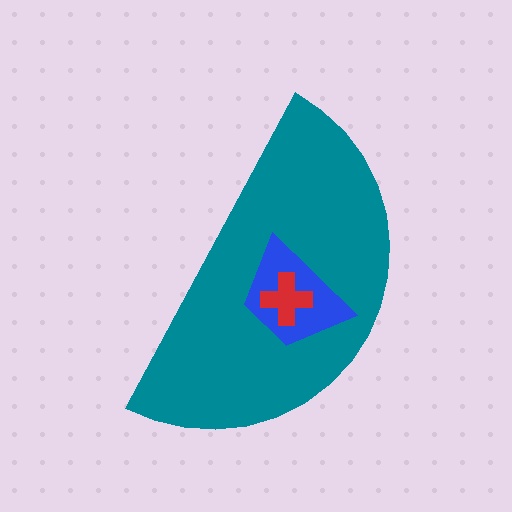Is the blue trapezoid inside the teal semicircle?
Yes.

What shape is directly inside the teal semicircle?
The blue trapezoid.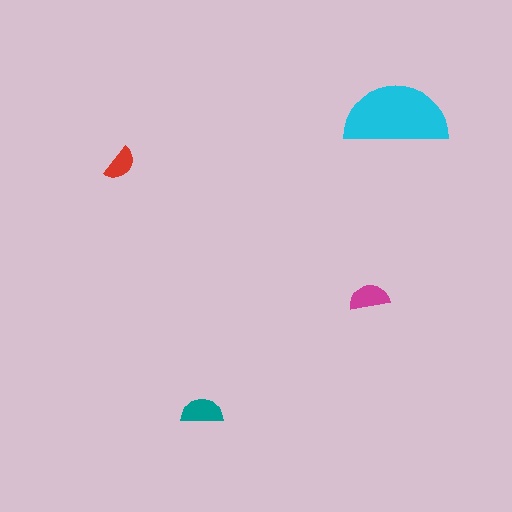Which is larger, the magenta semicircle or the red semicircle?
The magenta one.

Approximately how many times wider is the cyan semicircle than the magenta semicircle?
About 2.5 times wider.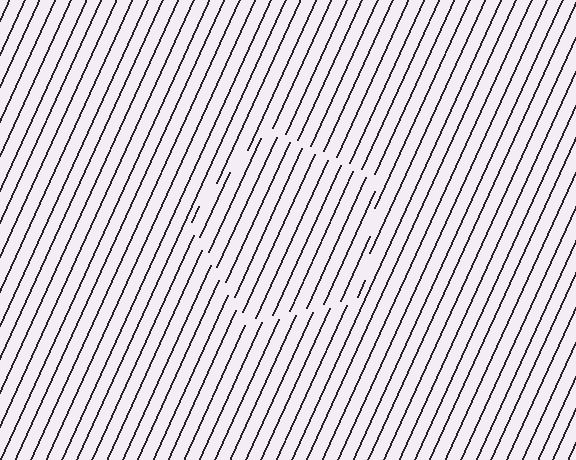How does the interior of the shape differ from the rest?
The interior of the shape contains the same grating, shifted by half a period — the contour is defined by the phase discontinuity where line-ends from the inner and outer gratings abut.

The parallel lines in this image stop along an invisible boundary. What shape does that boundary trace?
An illusory pentagon. The interior of the shape contains the same grating, shifted by half a period — the contour is defined by the phase discontinuity where line-ends from the inner and outer gratings abut.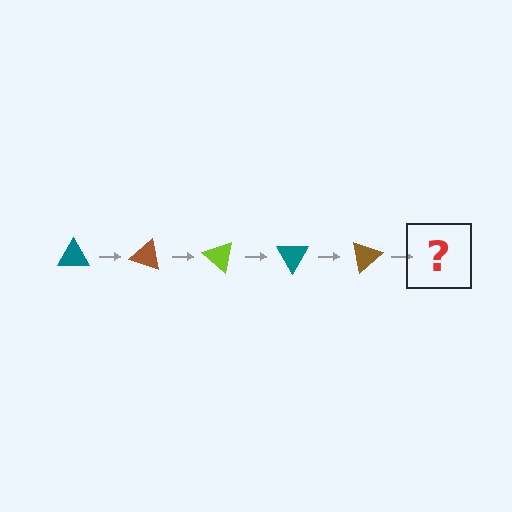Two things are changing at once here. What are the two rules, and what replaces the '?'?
The two rules are that it rotates 20 degrees each step and the color cycles through teal, brown, and lime. The '?' should be a lime triangle, rotated 100 degrees from the start.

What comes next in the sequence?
The next element should be a lime triangle, rotated 100 degrees from the start.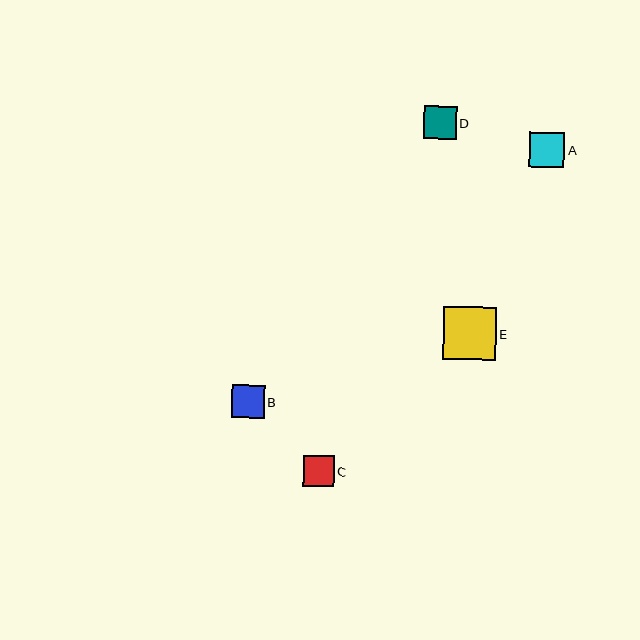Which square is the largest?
Square E is the largest with a size of approximately 53 pixels.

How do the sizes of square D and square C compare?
Square D and square C are approximately the same size.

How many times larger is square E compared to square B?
Square E is approximately 1.6 times the size of square B.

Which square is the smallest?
Square C is the smallest with a size of approximately 31 pixels.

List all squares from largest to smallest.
From largest to smallest: E, A, D, B, C.